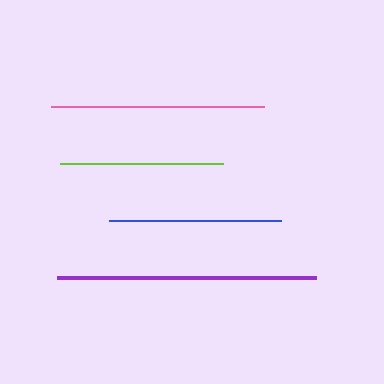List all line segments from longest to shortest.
From longest to shortest: purple, pink, blue, lime.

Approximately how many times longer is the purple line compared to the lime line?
The purple line is approximately 1.6 times the length of the lime line.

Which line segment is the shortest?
The lime line is the shortest at approximately 163 pixels.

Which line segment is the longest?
The purple line is the longest at approximately 259 pixels.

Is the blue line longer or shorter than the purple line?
The purple line is longer than the blue line.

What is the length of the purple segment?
The purple segment is approximately 259 pixels long.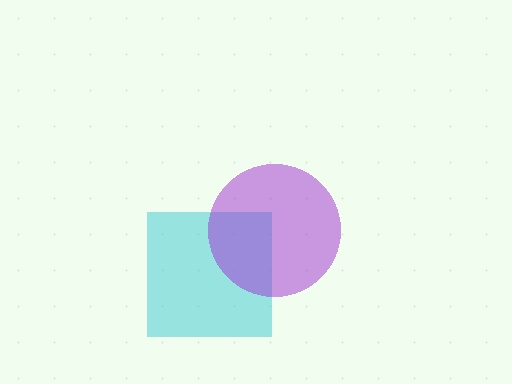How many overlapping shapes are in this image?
There are 2 overlapping shapes in the image.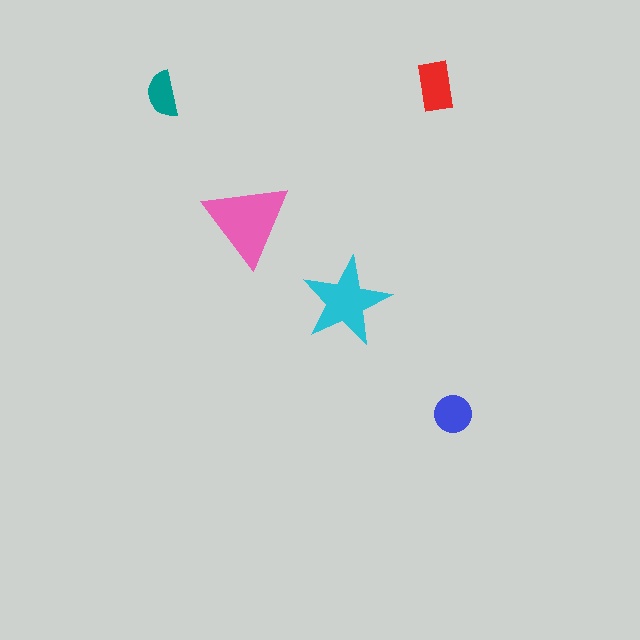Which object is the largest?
The pink triangle.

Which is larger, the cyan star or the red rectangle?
The cyan star.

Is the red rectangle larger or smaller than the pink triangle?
Smaller.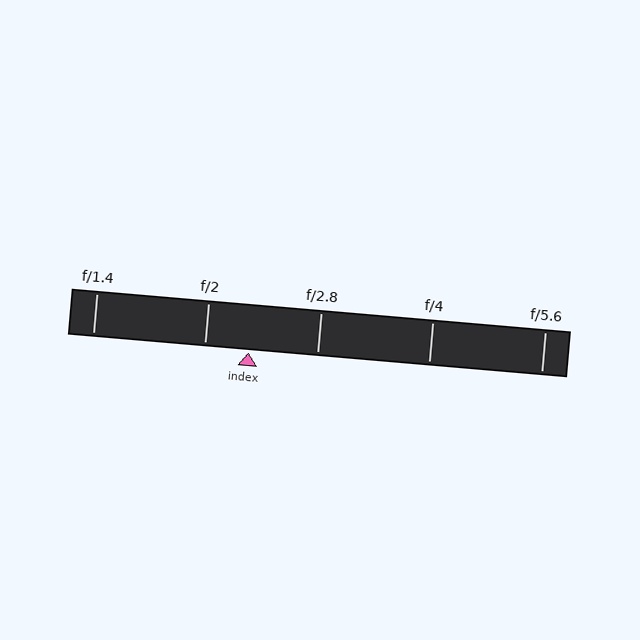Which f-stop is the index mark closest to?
The index mark is closest to f/2.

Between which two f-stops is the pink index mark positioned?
The index mark is between f/2 and f/2.8.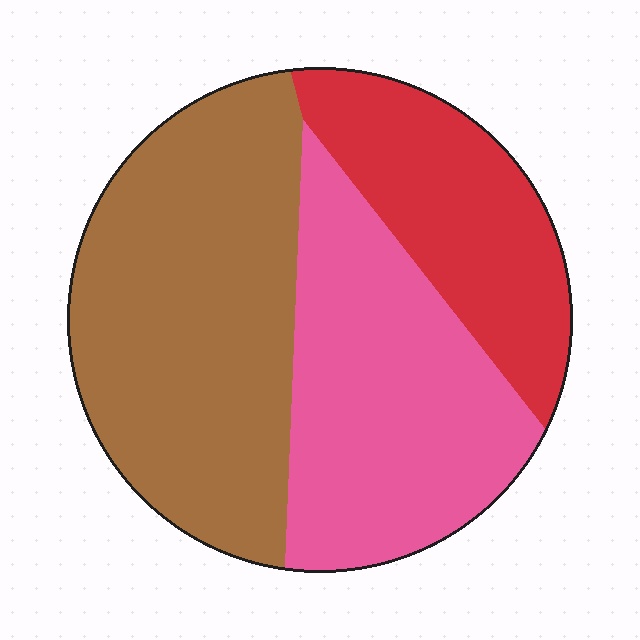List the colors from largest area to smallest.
From largest to smallest: brown, pink, red.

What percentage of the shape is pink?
Pink covers 34% of the shape.